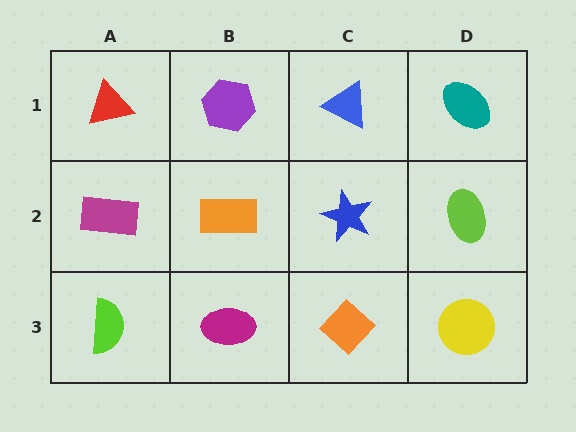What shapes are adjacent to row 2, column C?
A blue triangle (row 1, column C), an orange diamond (row 3, column C), an orange rectangle (row 2, column B), a lime ellipse (row 2, column D).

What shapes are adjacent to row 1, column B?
An orange rectangle (row 2, column B), a red triangle (row 1, column A), a blue triangle (row 1, column C).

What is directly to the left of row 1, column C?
A purple hexagon.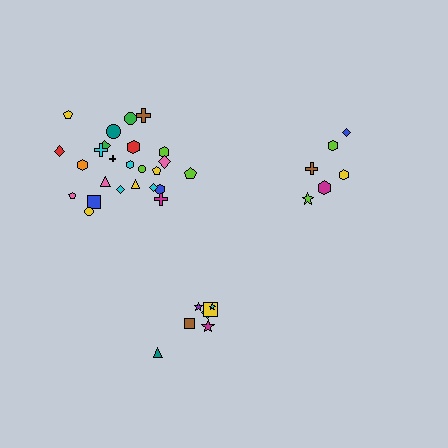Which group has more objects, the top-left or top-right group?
The top-left group.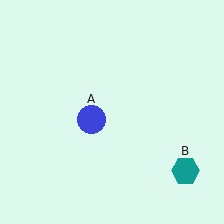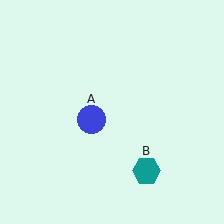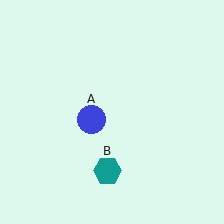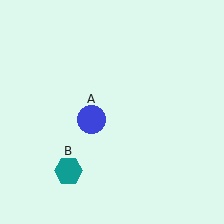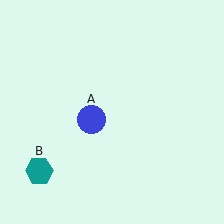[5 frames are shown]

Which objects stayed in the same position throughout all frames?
Blue circle (object A) remained stationary.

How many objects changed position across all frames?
1 object changed position: teal hexagon (object B).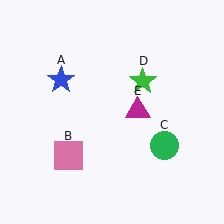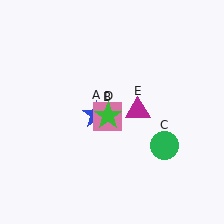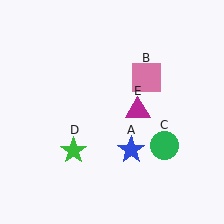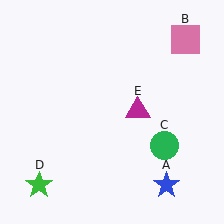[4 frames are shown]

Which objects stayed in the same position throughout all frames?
Green circle (object C) and magenta triangle (object E) remained stationary.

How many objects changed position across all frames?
3 objects changed position: blue star (object A), pink square (object B), green star (object D).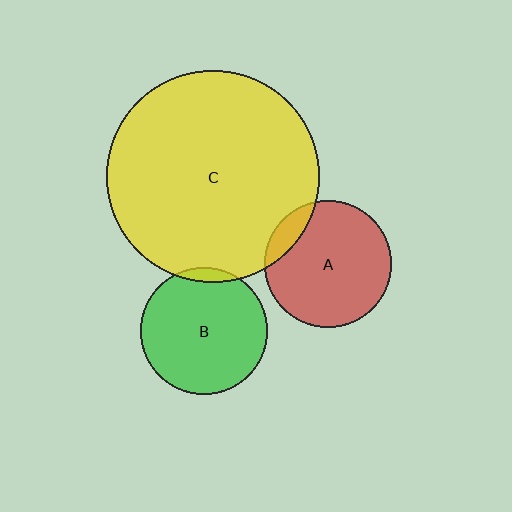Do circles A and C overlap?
Yes.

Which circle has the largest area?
Circle C (yellow).